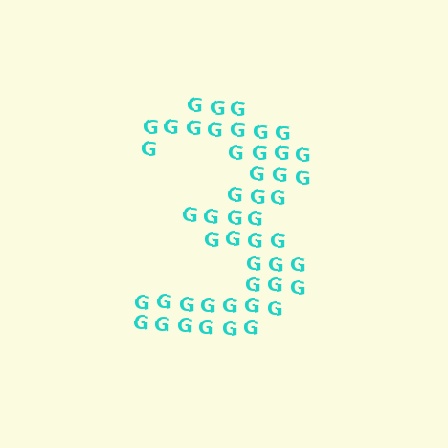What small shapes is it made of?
It is made of small letter G's.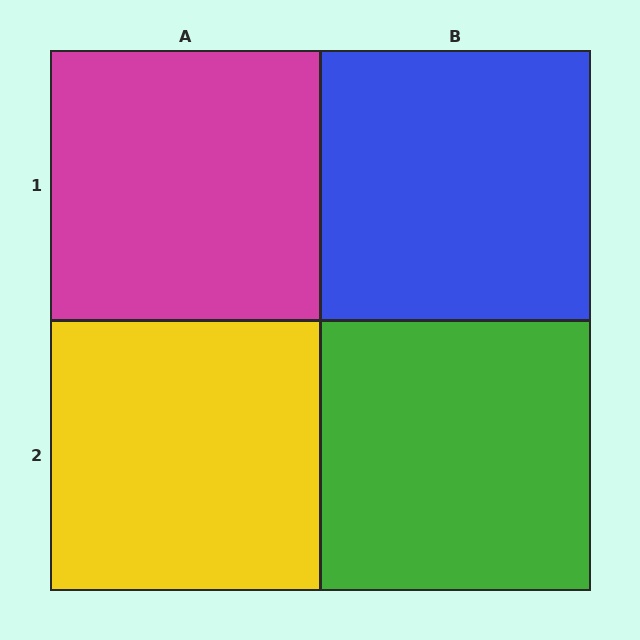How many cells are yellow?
1 cell is yellow.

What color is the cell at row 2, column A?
Yellow.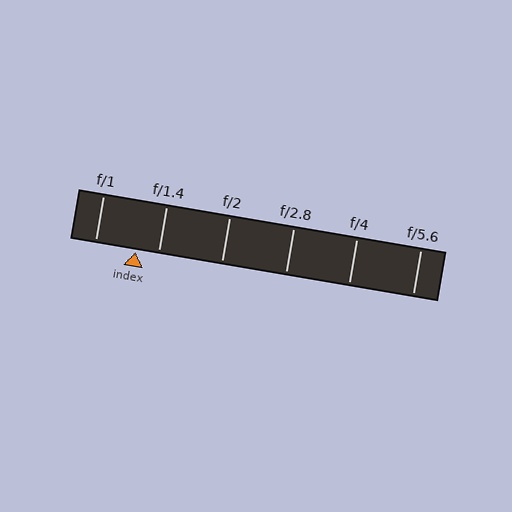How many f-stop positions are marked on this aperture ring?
There are 6 f-stop positions marked.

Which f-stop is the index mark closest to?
The index mark is closest to f/1.4.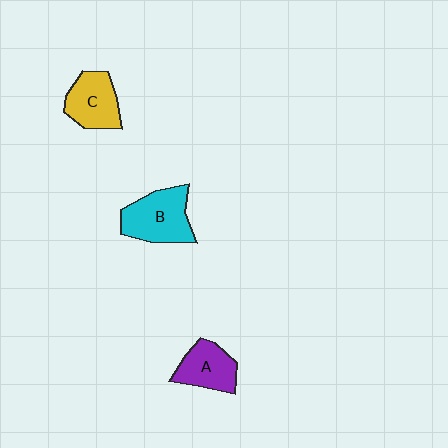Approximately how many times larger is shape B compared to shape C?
Approximately 1.2 times.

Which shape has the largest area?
Shape B (cyan).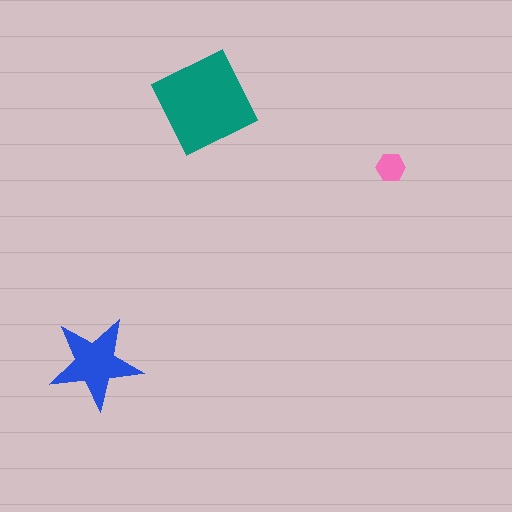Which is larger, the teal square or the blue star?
The teal square.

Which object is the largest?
The teal square.